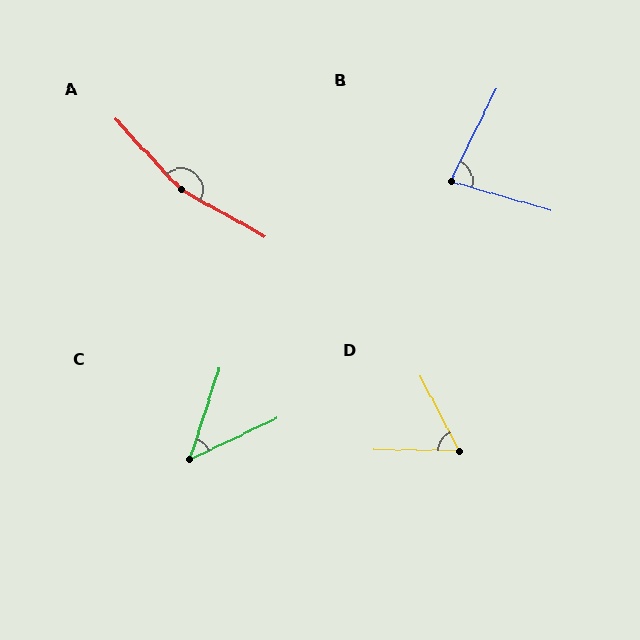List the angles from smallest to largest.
C (47°), D (62°), B (80°), A (162°).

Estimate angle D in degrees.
Approximately 62 degrees.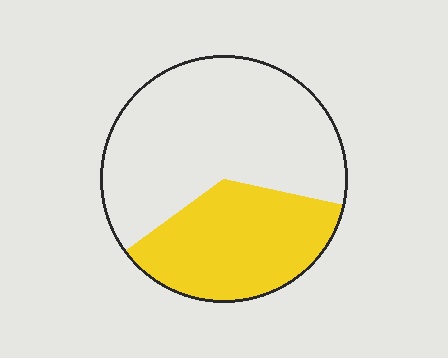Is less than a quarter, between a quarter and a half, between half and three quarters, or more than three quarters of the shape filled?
Between a quarter and a half.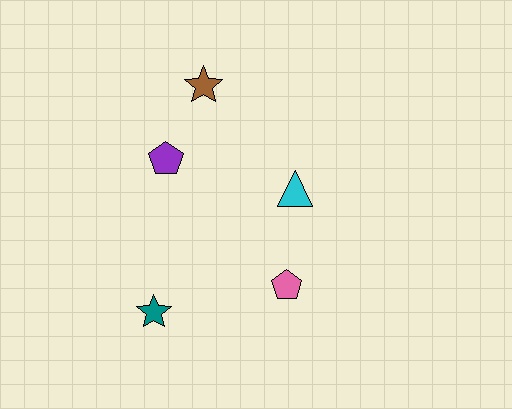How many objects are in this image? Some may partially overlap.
There are 5 objects.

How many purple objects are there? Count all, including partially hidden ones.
There is 1 purple object.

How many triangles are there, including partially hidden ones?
There is 1 triangle.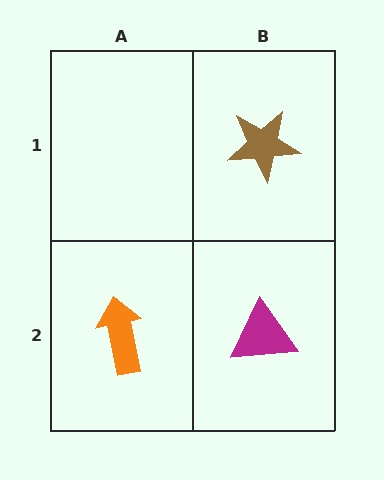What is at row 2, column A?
An orange arrow.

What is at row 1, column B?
A brown star.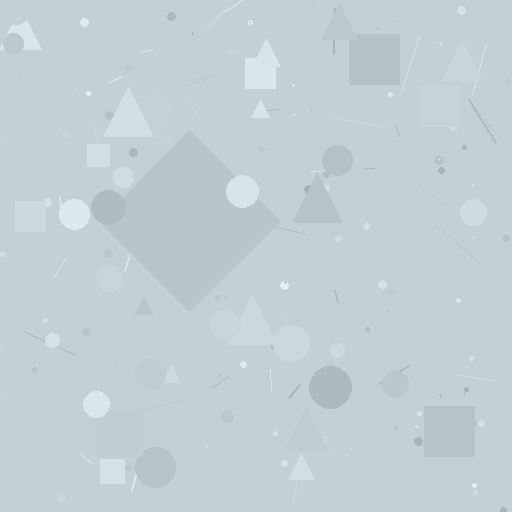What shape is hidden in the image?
A diamond is hidden in the image.